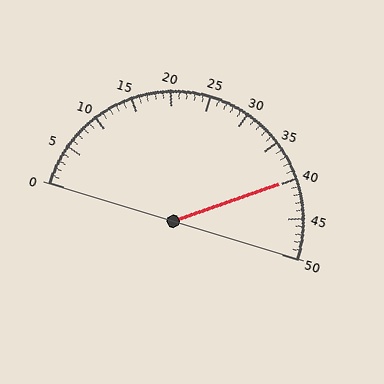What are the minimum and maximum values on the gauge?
The gauge ranges from 0 to 50.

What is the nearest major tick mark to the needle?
The nearest major tick mark is 40.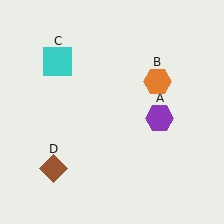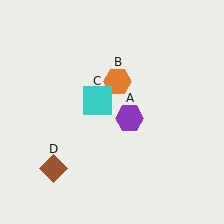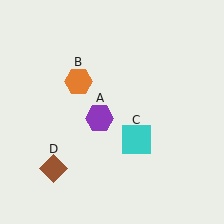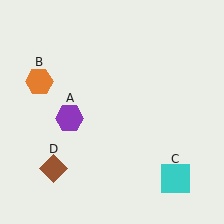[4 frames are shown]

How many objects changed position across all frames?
3 objects changed position: purple hexagon (object A), orange hexagon (object B), cyan square (object C).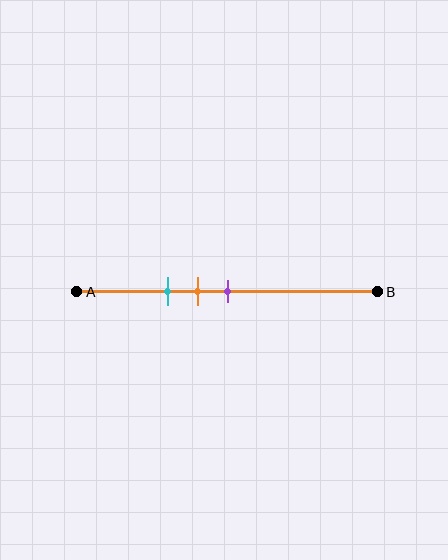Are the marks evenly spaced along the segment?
Yes, the marks are approximately evenly spaced.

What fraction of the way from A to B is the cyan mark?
The cyan mark is approximately 30% (0.3) of the way from A to B.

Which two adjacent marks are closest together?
The orange and purple marks are the closest adjacent pair.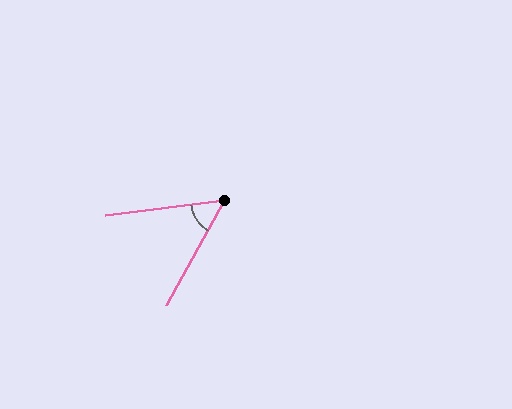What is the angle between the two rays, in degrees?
Approximately 54 degrees.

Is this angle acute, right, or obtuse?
It is acute.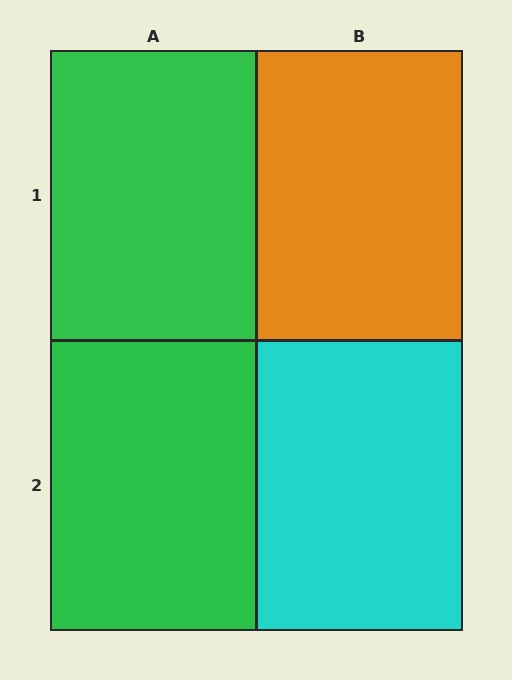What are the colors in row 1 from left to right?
Green, orange.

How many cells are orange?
1 cell is orange.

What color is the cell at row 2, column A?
Green.